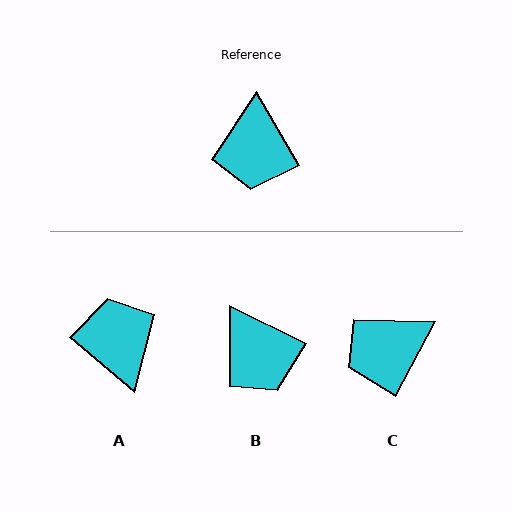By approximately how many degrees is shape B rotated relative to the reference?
Approximately 33 degrees counter-clockwise.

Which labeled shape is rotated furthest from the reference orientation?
A, about 161 degrees away.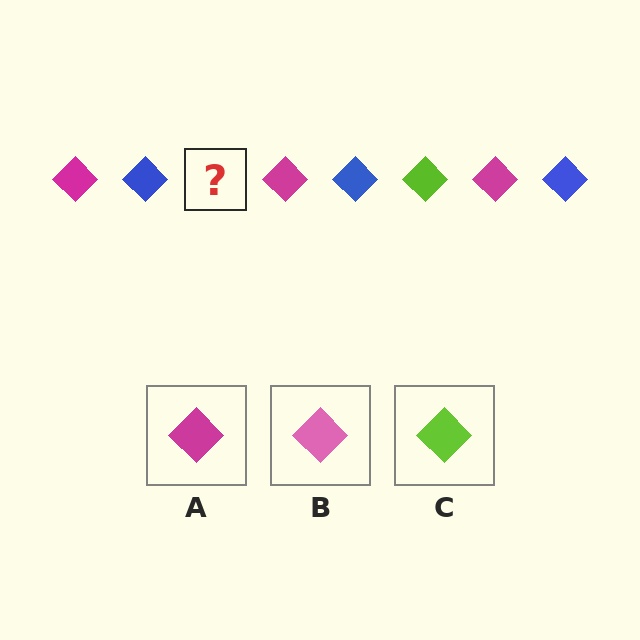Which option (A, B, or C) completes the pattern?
C.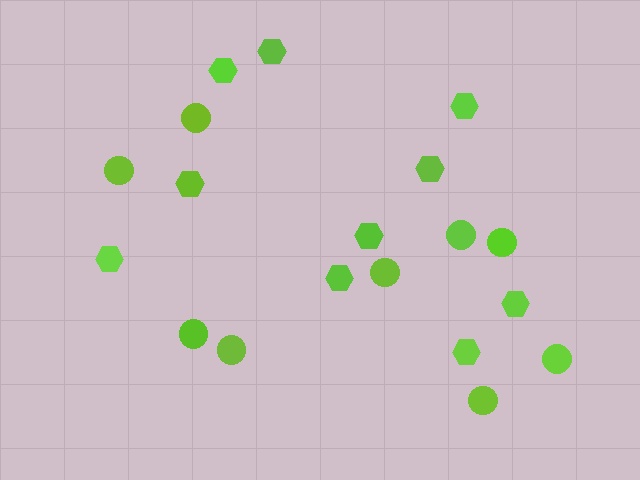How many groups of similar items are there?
There are 2 groups: one group of circles (9) and one group of hexagons (10).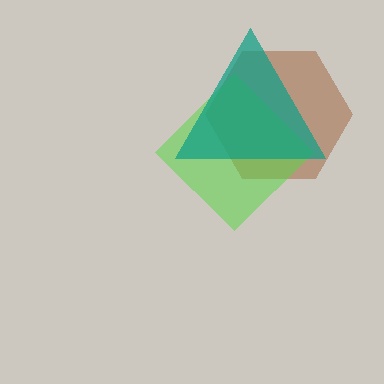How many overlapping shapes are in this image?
There are 3 overlapping shapes in the image.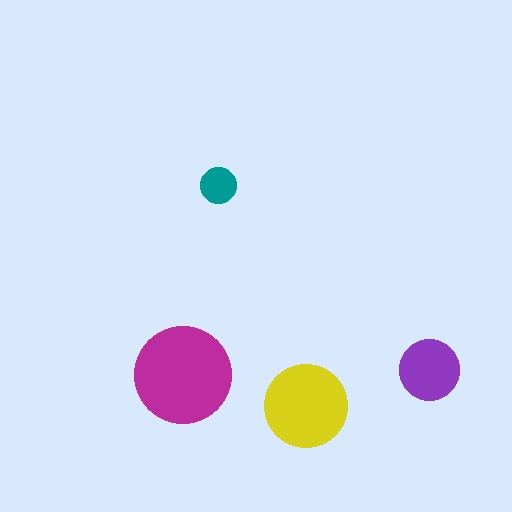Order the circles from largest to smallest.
the magenta one, the yellow one, the purple one, the teal one.